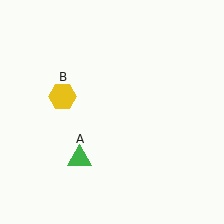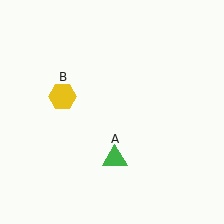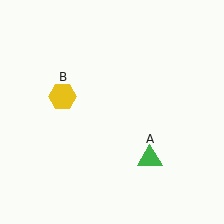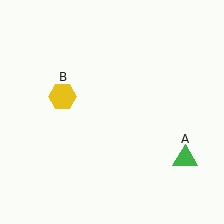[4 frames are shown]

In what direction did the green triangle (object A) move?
The green triangle (object A) moved right.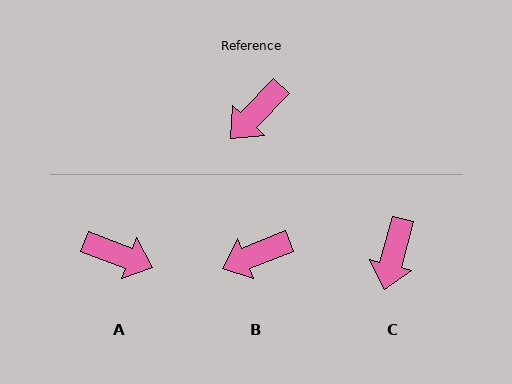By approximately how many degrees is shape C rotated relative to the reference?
Approximately 29 degrees counter-clockwise.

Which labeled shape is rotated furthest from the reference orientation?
A, about 113 degrees away.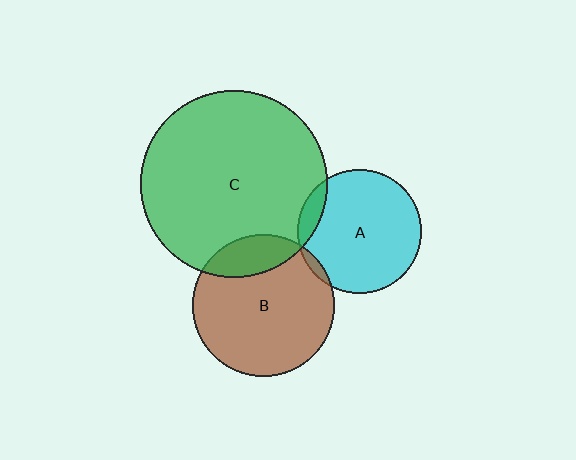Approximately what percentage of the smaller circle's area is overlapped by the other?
Approximately 5%.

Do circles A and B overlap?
Yes.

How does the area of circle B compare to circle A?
Approximately 1.3 times.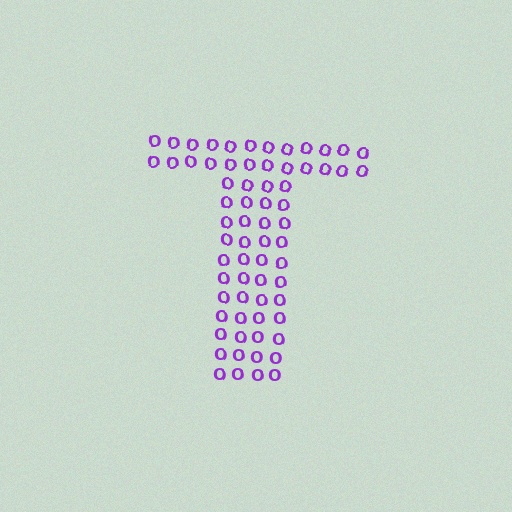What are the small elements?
The small elements are letter O's.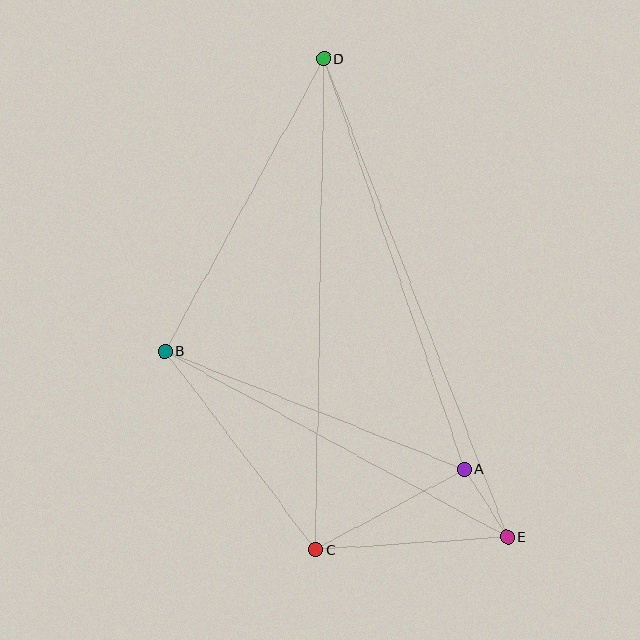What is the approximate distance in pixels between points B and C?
The distance between B and C is approximately 250 pixels.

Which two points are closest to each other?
Points A and E are closest to each other.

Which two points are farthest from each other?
Points D and E are farthest from each other.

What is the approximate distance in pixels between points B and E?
The distance between B and E is approximately 390 pixels.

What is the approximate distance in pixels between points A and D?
The distance between A and D is approximately 434 pixels.